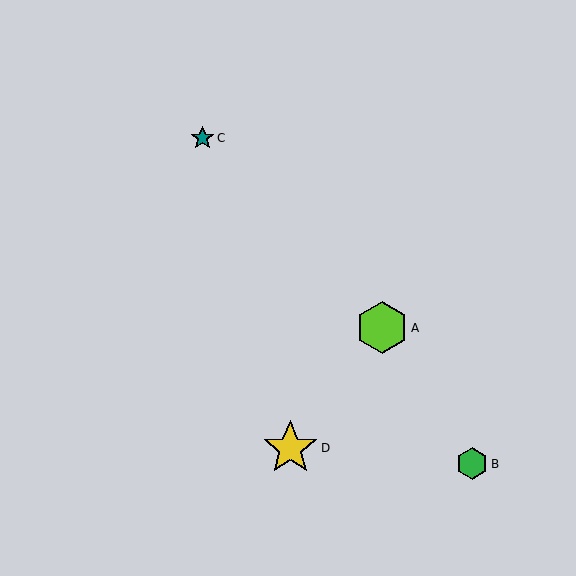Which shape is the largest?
The yellow star (labeled D) is the largest.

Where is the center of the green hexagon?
The center of the green hexagon is at (472, 464).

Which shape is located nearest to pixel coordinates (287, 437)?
The yellow star (labeled D) at (290, 448) is nearest to that location.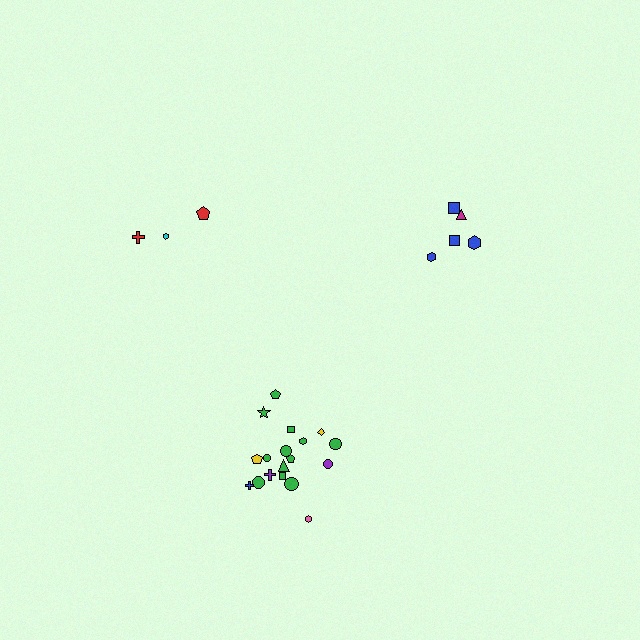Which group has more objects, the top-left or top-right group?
The top-right group.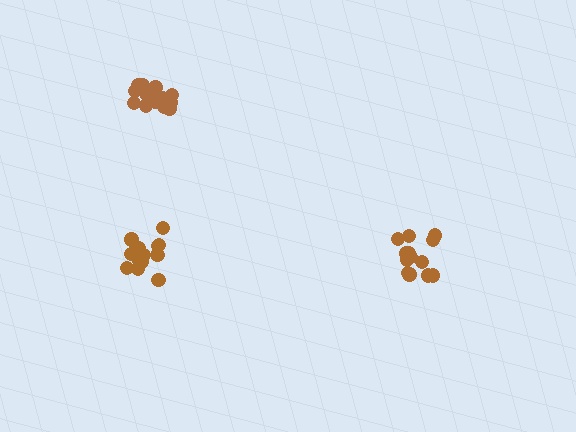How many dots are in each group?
Group 1: 13 dots, Group 2: 15 dots, Group 3: 14 dots (42 total).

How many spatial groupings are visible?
There are 3 spatial groupings.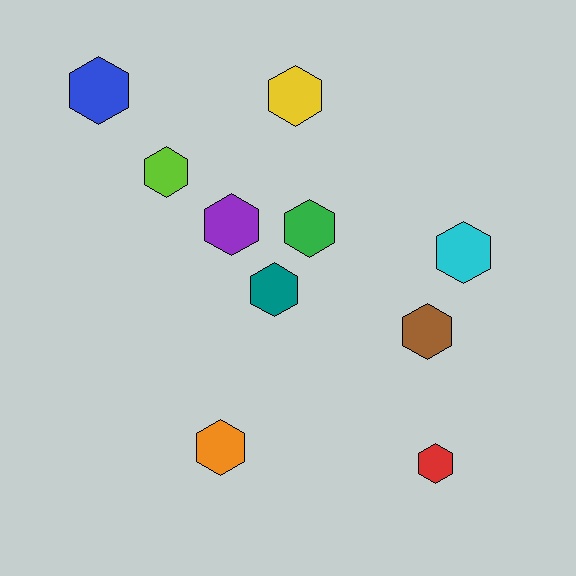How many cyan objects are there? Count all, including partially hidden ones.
There is 1 cyan object.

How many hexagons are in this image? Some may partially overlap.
There are 10 hexagons.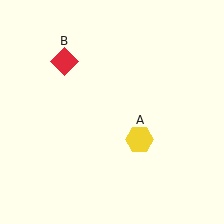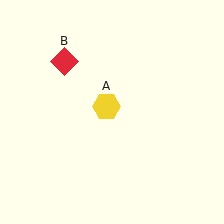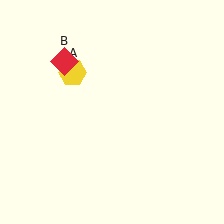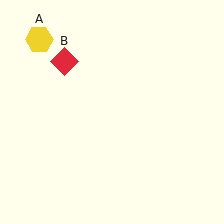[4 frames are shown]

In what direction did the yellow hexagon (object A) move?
The yellow hexagon (object A) moved up and to the left.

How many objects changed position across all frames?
1 object changed position: yellow hexagon (object A).